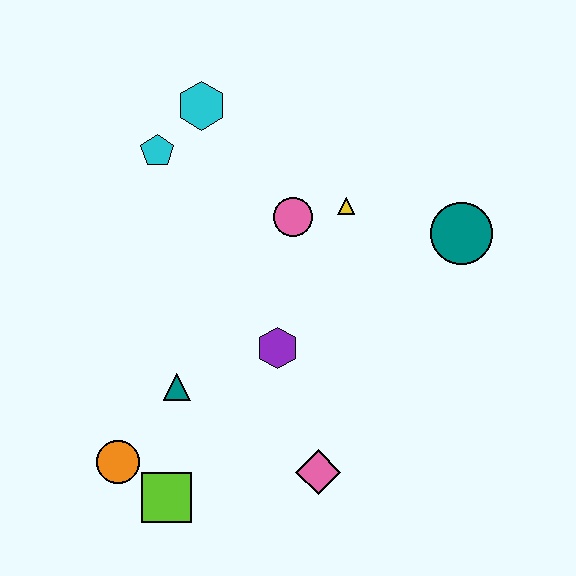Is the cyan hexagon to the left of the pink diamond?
Yes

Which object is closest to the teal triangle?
The orange circle is closest to the teal triangle.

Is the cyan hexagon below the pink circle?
No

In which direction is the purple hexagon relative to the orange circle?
The purple hexagon is to the right of the orange circle.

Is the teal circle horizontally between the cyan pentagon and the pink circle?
No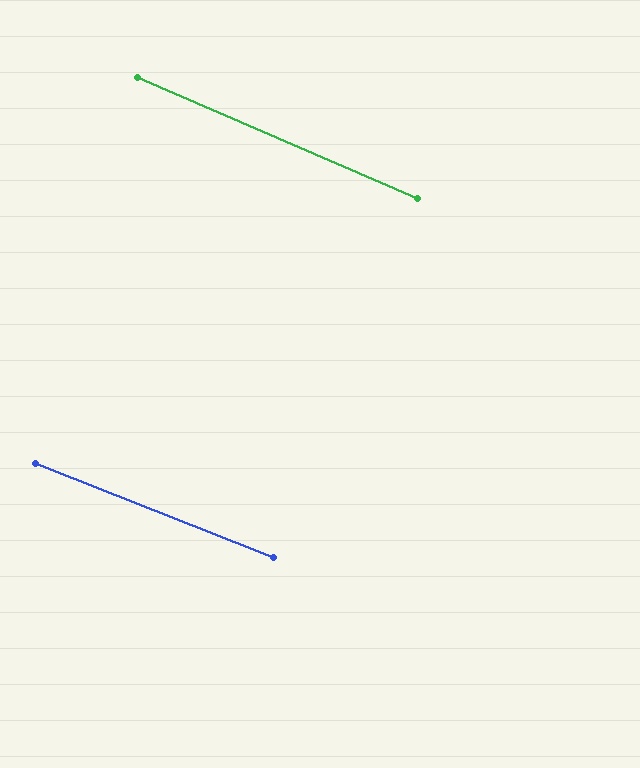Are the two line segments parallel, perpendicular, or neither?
Parallel — their directions differ by only 1.9°.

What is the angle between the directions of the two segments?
Approximately 2 degrees.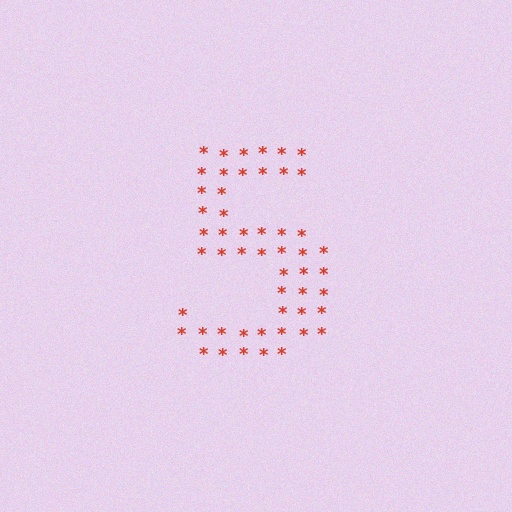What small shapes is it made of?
It is made of small asterisks.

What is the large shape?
The large shape is the digit 5.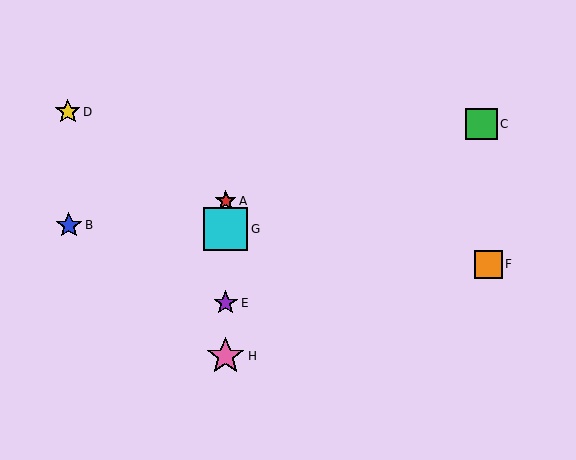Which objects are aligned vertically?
Objects A, E, G, H are aligned vertically.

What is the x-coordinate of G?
Object G is at x≈226.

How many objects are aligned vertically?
4 objects (A, E, G, H) are aligned vertically.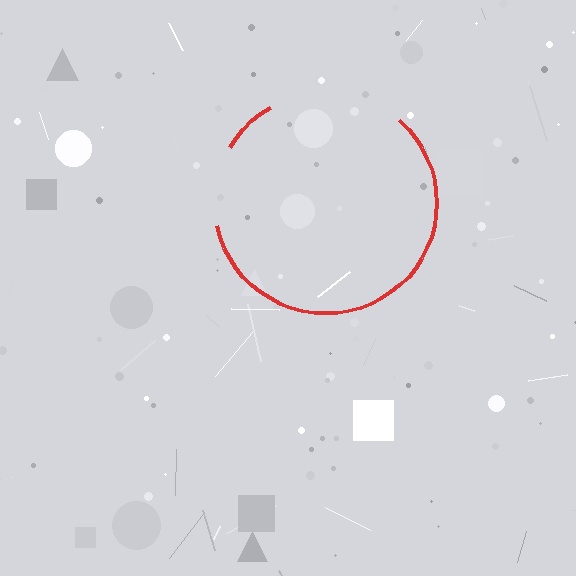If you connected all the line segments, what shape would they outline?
They would outline a circle.